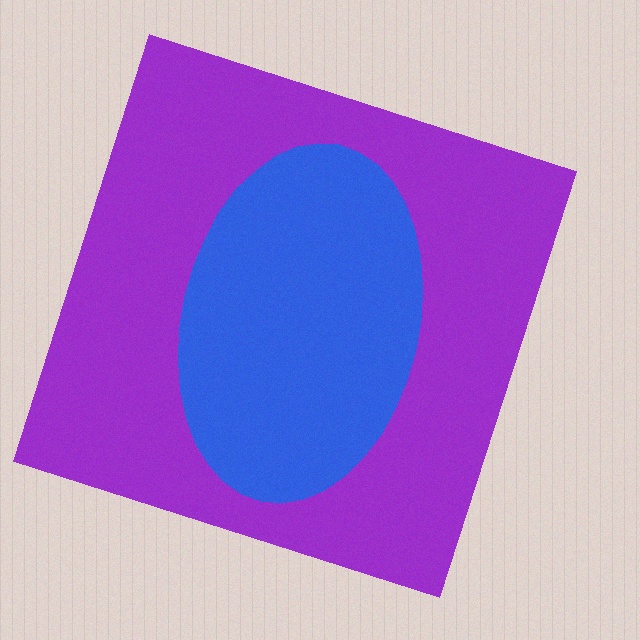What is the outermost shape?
The purple square.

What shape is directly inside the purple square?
The blue ellipse.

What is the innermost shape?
The blue ellipse.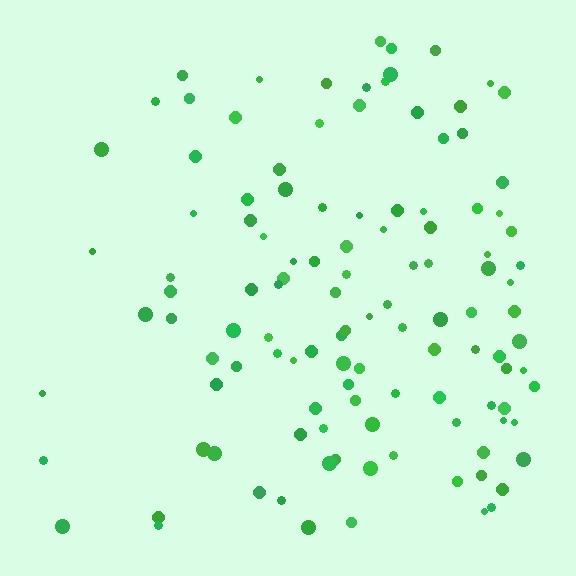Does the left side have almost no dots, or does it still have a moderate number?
Still a moderate number, just noticeably fewer than the right.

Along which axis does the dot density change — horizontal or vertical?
Horizontal.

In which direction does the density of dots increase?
From left to right, with the right side densest.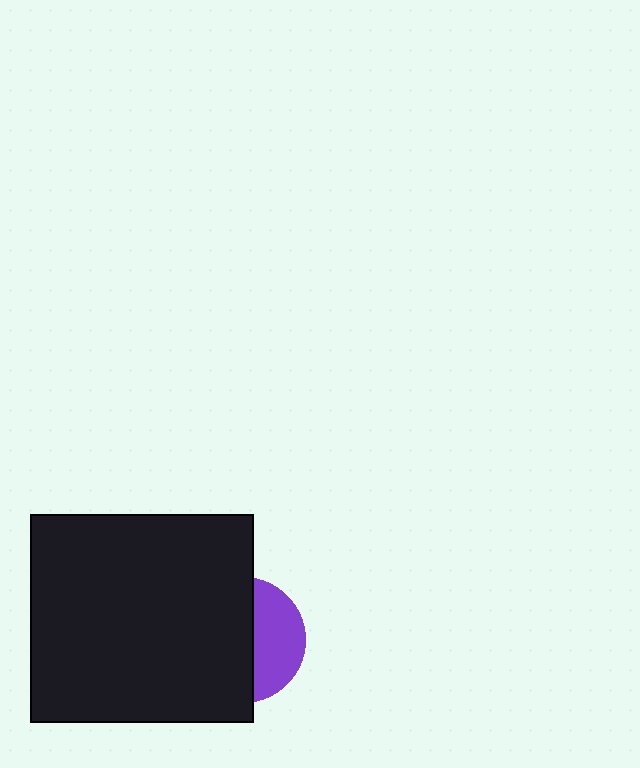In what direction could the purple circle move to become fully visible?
The purple circle could move right. That would shift it out from behind the black rectangle entirely.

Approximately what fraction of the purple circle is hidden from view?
Roughly 61% of the purple circle is hidden behind the black rectangle.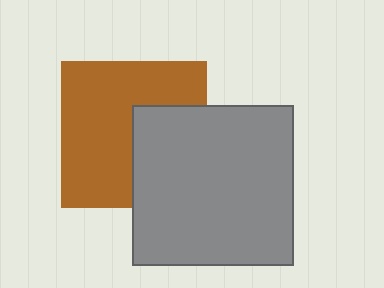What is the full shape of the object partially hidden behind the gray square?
The partially hidden object is a brown square.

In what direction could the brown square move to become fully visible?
The brown square could move left. That would shift it out from behind the gray square entirely.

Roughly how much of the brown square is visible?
About half of it is visible (roughly 64%).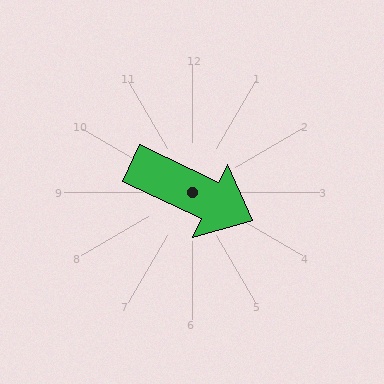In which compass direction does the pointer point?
Southeast.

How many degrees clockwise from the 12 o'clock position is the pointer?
Approximately 115 degrees.